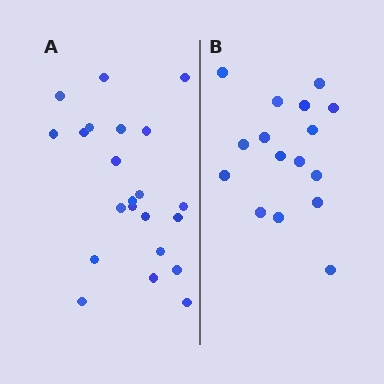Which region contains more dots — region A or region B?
Region A (the left region) has more dots.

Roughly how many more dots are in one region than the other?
Region A has about 6 more dots than region B.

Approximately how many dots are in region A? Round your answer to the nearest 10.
About 20 dots. (The exact count is 22, which rounds to 20.)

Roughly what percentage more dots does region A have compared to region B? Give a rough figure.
About 40% more.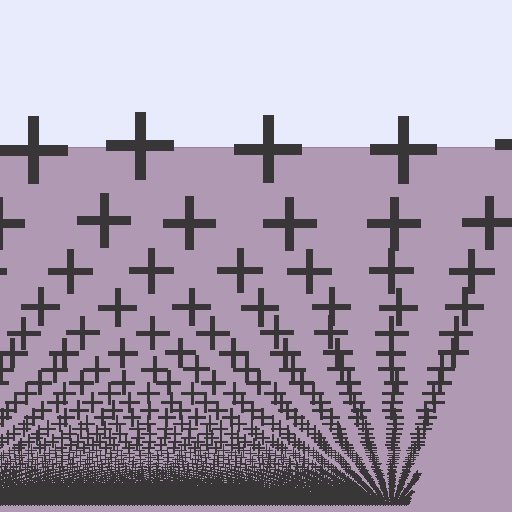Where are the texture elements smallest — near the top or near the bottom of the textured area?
Near the bottom.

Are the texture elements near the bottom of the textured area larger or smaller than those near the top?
Smaller. The gradient is inverted — elements near the bottom are smaller and denser.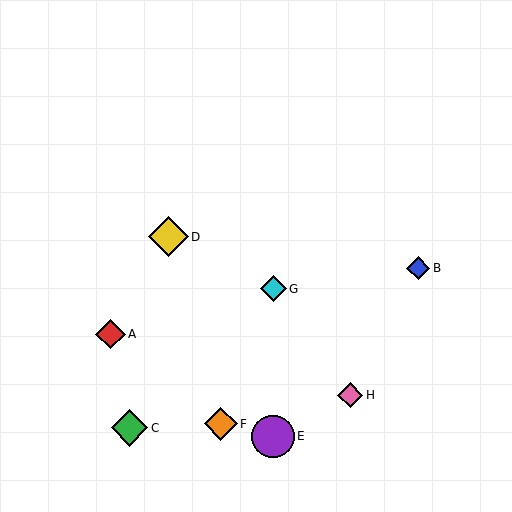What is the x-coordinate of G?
Object G is at x≈273.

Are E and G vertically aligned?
Yes, both are at x≈273.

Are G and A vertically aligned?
No, G is at x≈273 and A is at x≈110.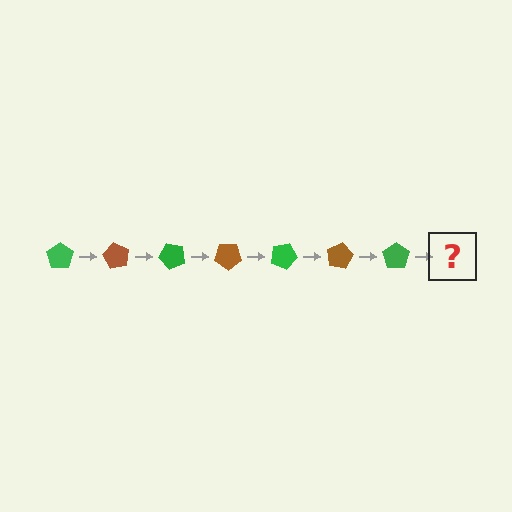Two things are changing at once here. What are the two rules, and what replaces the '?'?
The two rules are that it rotates 60 degrees each step and the color cycles through green and brown. The '?' should be a brown pentagon, rotated 420 degrees from the start.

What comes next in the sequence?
The next element should be a brown pentagon, rotated 420 degrees from the start.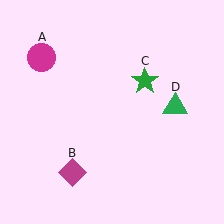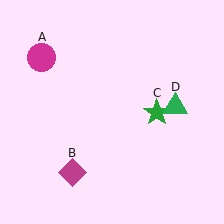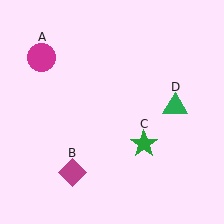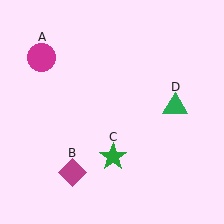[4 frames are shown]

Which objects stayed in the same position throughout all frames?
Magenta circle (object A) and magenta diamond (object B) and green triangle (object D) remained stationary.